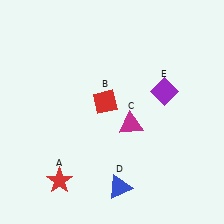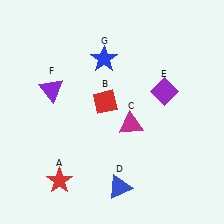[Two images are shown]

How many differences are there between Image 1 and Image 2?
There are 2 differences between the two images.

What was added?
A purple triangle (F), a blue star (G) were added in Image 2.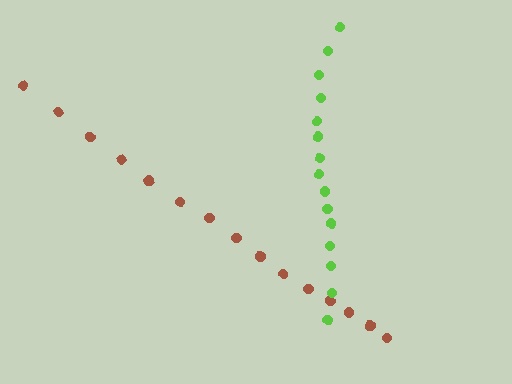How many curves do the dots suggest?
There are 2 distinct paths.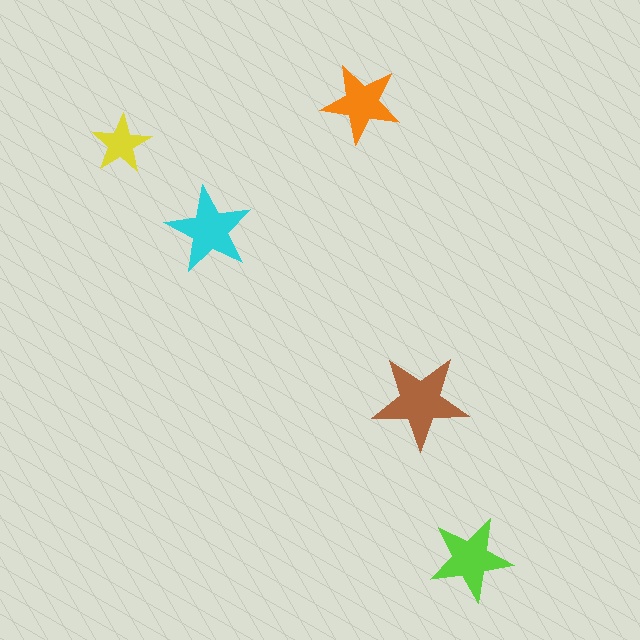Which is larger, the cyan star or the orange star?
The cyan one.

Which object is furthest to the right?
The lime star is rightmost.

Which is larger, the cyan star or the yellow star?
The cyan one.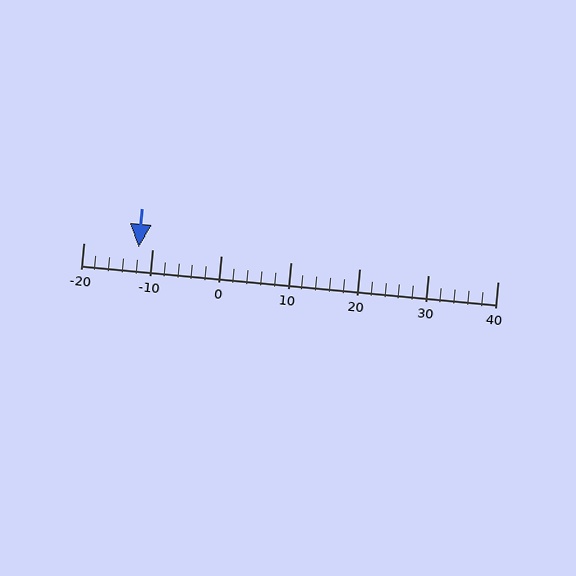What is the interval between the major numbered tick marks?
The major tick marks are spaced 10 units apart.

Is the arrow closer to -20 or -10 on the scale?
The arrow is closer to -10.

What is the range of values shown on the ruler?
The ruler shows values from -20 to 40.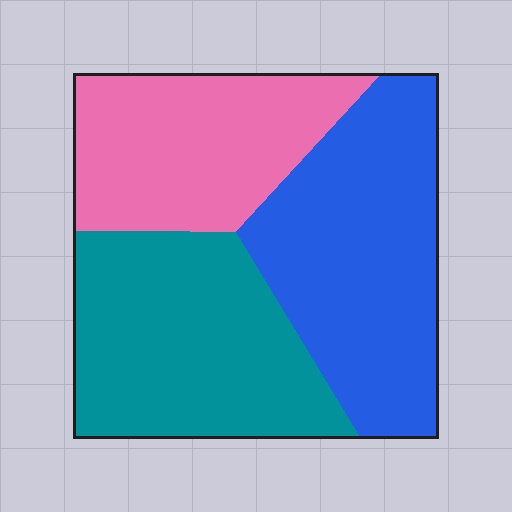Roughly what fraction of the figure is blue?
Blue takes up about three eighths (3/8) of the figure.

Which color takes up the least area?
Pink, at roughly 30%.